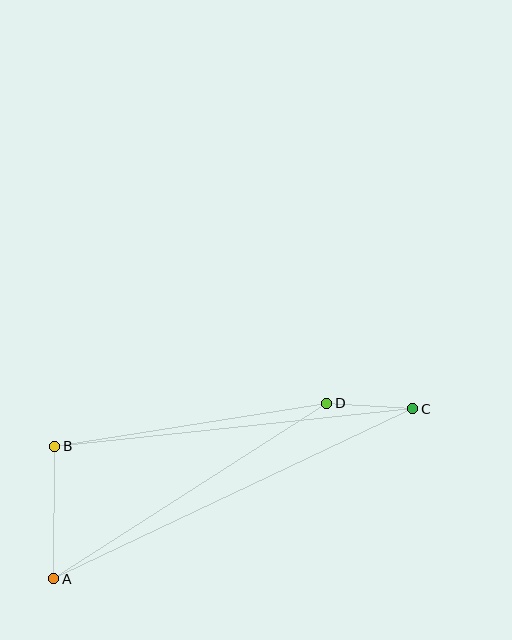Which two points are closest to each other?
Points C and D are closest to each other.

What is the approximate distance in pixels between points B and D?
The distance between B and D is approximately 275 pixels.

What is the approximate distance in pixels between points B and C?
The distance between B and C is approximately 360 pixels.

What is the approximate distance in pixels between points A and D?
The distance between A and D is approximately 325 pixels.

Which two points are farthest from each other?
Points A and C are farthest from each other.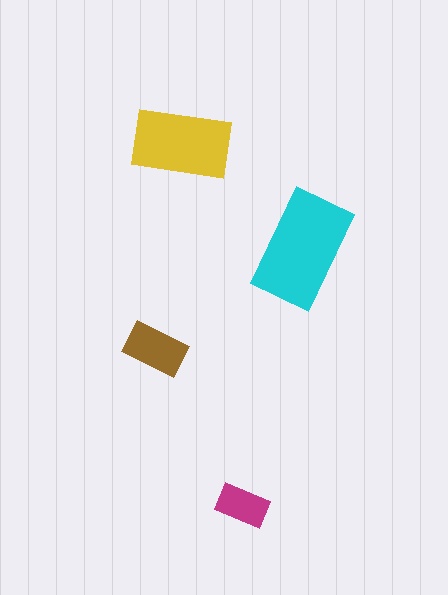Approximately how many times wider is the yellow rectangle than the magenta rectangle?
About 2 times wider.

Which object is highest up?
The yellow rectangle is topmost.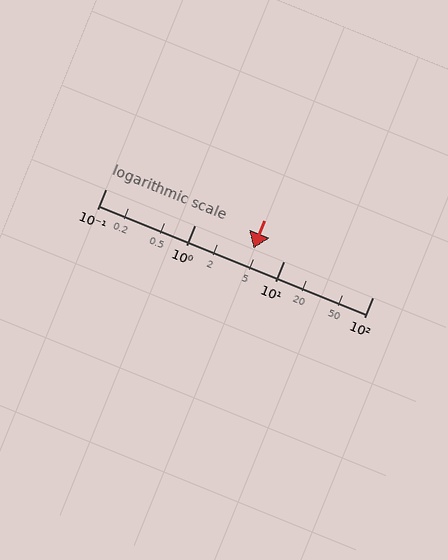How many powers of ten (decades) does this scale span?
The scale spans 3 decades, from 0.1 to 100.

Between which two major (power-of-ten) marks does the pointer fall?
The pointer is between 1 and 10.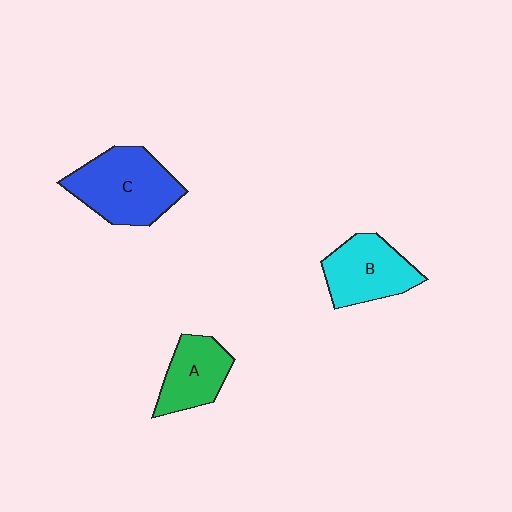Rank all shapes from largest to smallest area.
From largest to smallest: C (blue), B (cyan), A (green).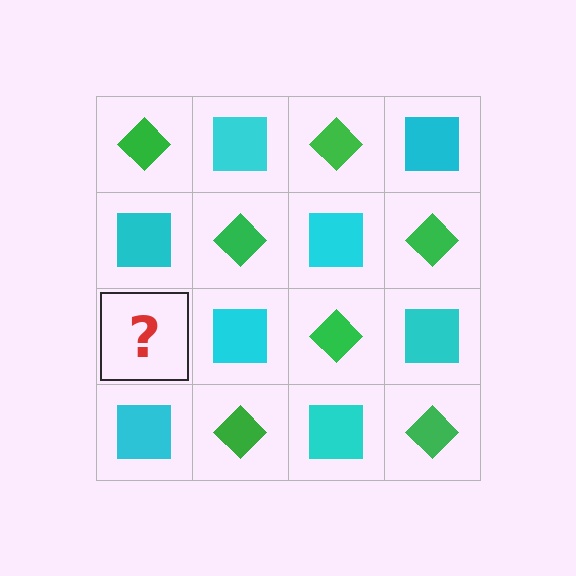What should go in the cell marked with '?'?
The missing cell should contain a green diamond.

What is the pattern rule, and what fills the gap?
The rule is that it alternates green diamond and cyan square in a checkerboard pattern. The gap should be filled with a green diamond.